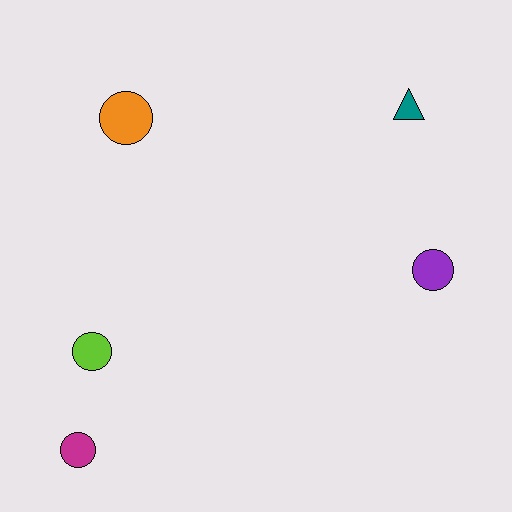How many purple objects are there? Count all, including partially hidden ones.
There is 1 purple object.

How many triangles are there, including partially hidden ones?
There is 1 triangle.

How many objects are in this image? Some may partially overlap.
There are 5 objects.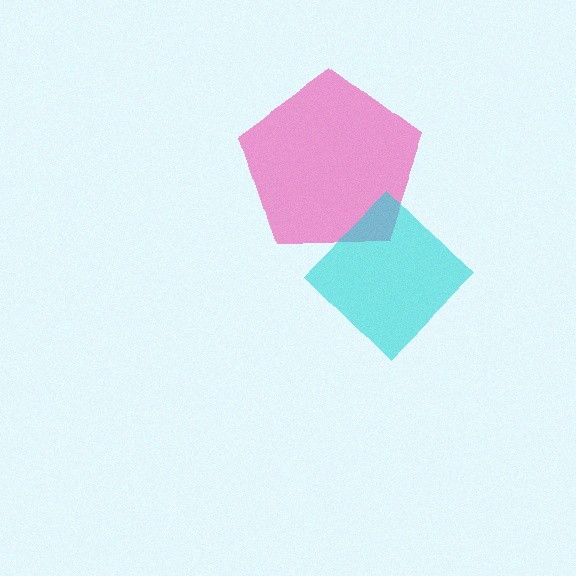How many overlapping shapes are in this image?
There are 2 overlapping shapes in the image.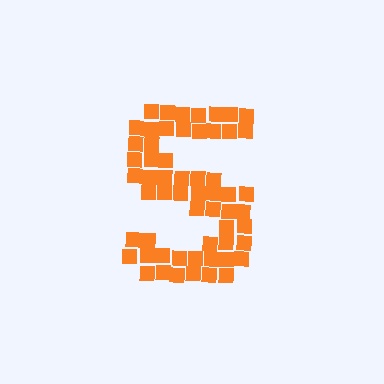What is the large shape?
The large shape is the letter S.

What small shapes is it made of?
It is made of small squares.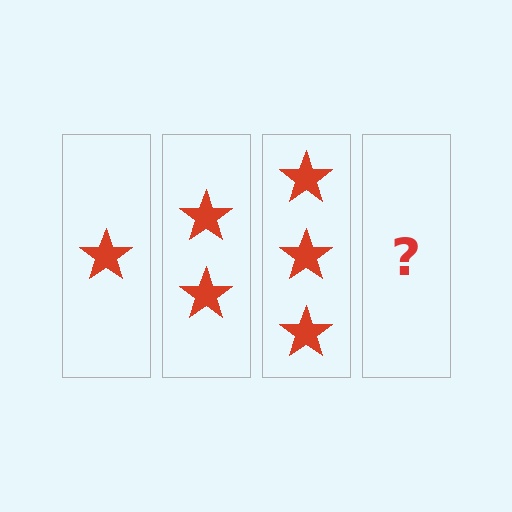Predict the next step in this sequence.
The next step is 4 stars.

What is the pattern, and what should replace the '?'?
The pattern is that each step adds one more star. The '?' should be 4 stars.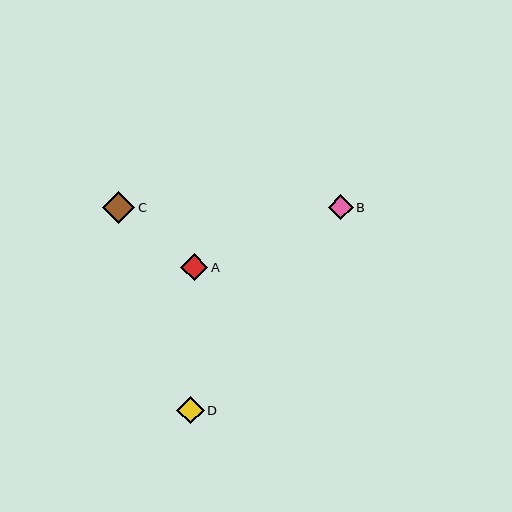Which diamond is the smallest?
Diamond B is the smallest with a size of approximately 25 pixels.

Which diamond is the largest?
Diamond C is the largest with a size of approximately 32 pixels.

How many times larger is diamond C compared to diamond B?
Diamond C is approximately 1.3 times the size of diamond B.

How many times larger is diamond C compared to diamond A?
Diamond C is approximately 1.2 times the size of diamond A.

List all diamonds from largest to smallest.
From largest to smallest: C, D, A, B.